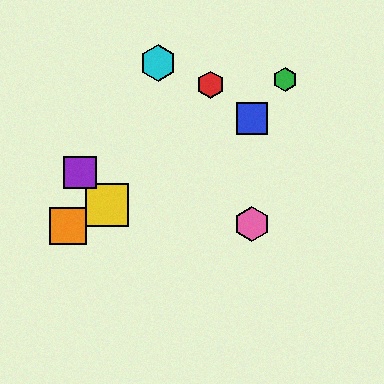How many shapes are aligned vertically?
2 shapes (the blue square, the pink hexagon) are aligned vertically.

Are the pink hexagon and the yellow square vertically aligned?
No, the pink hexagon is at x≈252 and the yellow square is at x≈107.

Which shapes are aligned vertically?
The blue square, the pink hexagon are aligned vertically.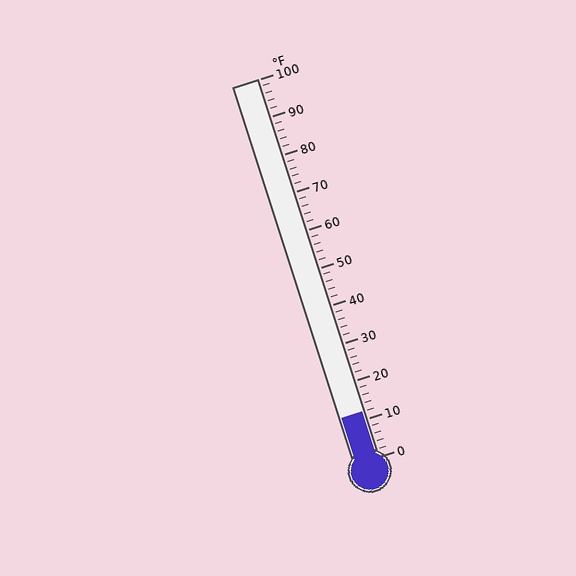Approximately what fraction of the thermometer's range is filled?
The thermometer is filled to approximately 10% of its range.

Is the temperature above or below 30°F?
The temperature is below 30°F.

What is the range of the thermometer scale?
The thermometer scale ranges from 0°F to 100°F.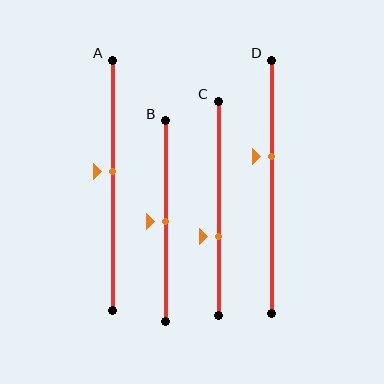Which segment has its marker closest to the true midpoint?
Segment B has its marker closest to the true midpoint.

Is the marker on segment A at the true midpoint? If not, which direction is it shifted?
No, the marker on segment A is shifted upward by about 5% of the segment length.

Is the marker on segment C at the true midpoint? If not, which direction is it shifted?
No, the marker on segment C is shifted downward by about 13% of the segment length.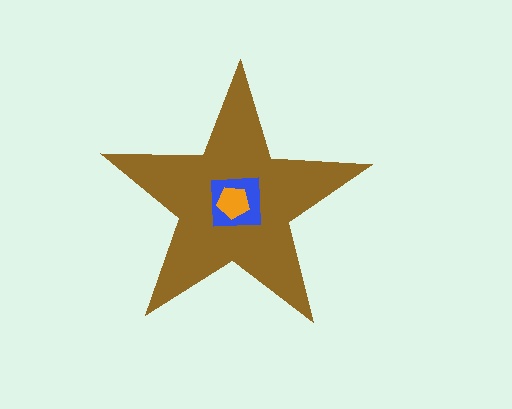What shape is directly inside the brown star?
The blue square.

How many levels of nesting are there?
3.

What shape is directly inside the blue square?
The orange pentagon.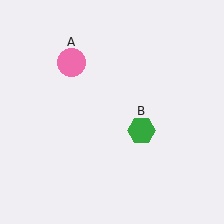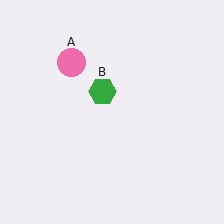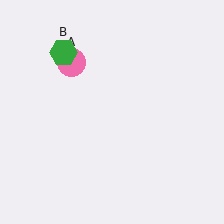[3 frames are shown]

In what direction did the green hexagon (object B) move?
The green hexagon (object B) moved up and to the left.